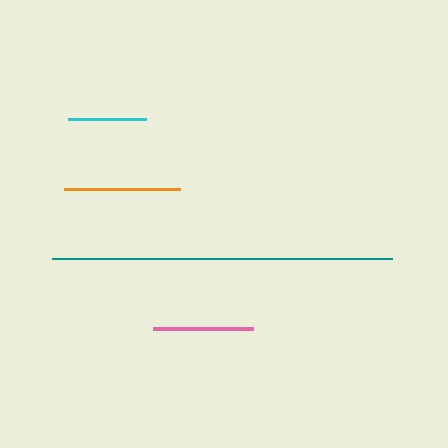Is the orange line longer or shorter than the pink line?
The orange line is longer than the pink line.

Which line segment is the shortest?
The cyan line is the shortest at approximately 78 pixels.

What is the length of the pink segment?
The pink segment is approximately 100 pixels long.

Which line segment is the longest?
The teal line is the longest at approximately 339 pixels.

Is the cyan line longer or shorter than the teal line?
The teal line is longer than the cyan line.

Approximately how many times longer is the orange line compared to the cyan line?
The orange line is approximately 1.5 times the length of the cyan line.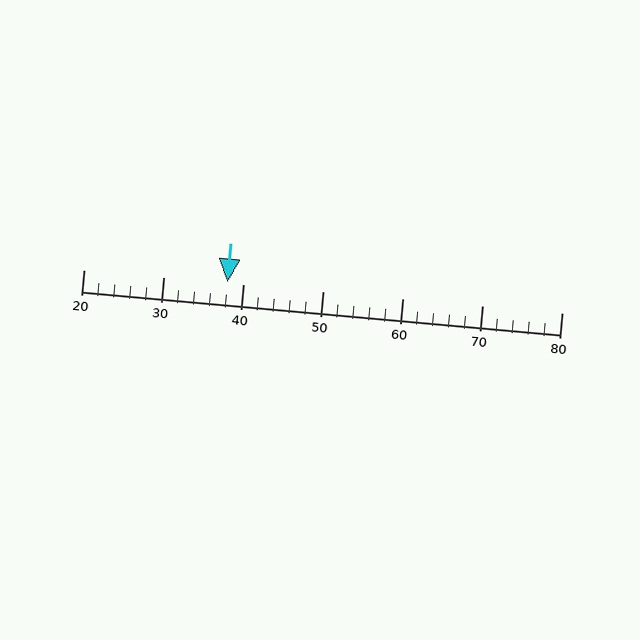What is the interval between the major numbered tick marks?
The major tick marks are spaced 10 units apart.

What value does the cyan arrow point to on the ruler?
The cyan arrow points to approximately 38.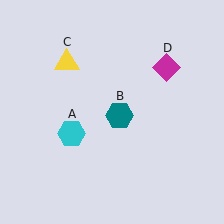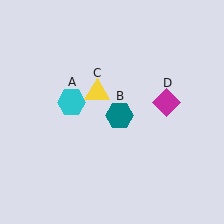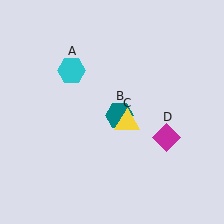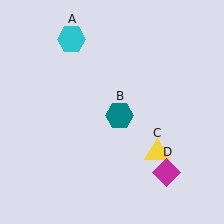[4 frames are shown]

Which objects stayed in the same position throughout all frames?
Teal hexagon (object B) remained stationary.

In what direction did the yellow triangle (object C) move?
The yellow triangle (object C) moved down and to the right.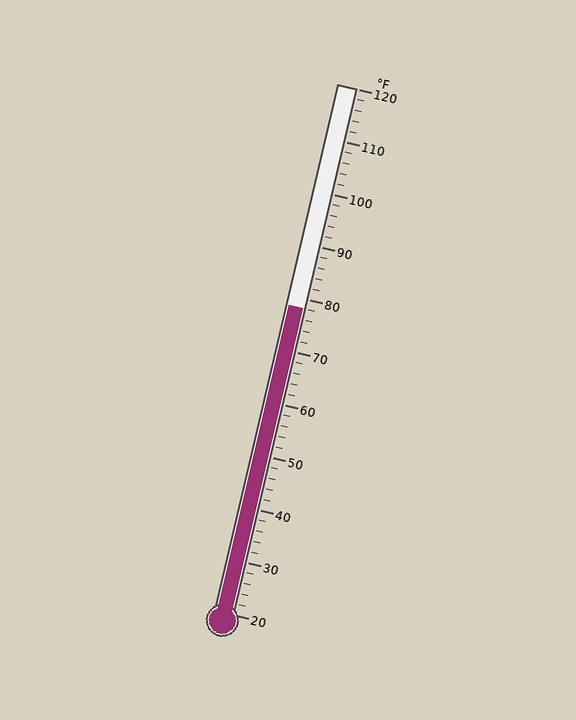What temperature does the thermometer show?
The thermometer shows approximately 78°F.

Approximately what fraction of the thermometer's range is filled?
The thermometer is filled to approximately 60% of its range.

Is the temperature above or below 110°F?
The temperature is below 110°F.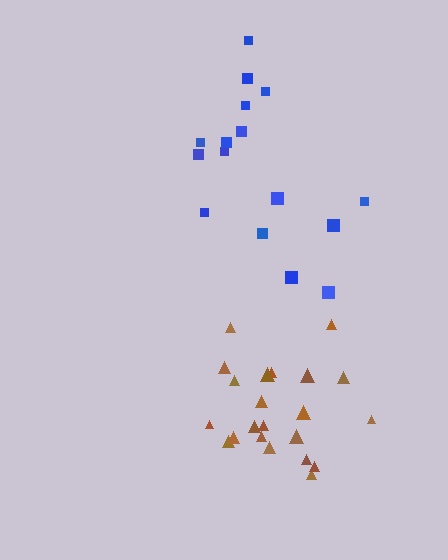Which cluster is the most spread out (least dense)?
Blue.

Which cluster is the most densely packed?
Brown.